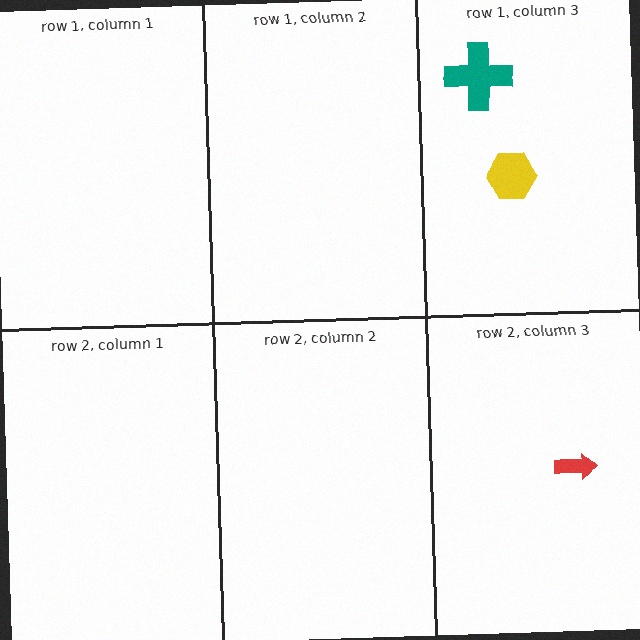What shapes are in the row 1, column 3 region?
The teal cross, the yellow hexagon.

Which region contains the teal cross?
The row 1, column 3 region.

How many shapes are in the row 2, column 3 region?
1.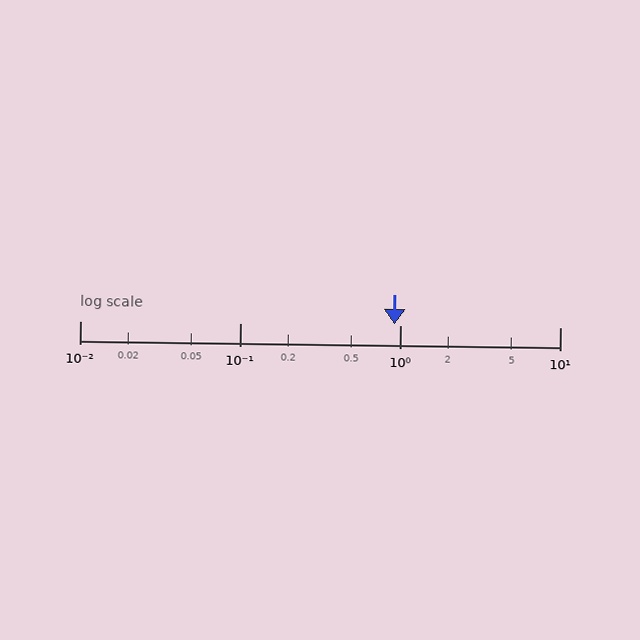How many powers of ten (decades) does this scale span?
The scale spans 3 decades, from 0.01 to 10.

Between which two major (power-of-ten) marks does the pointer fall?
The pointer is between 0.1 and 1.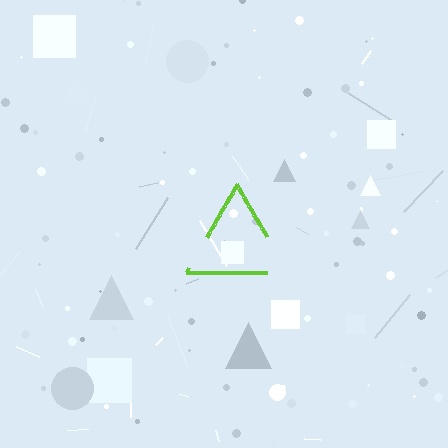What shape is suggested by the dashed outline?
The dashed outline suggests a triangle.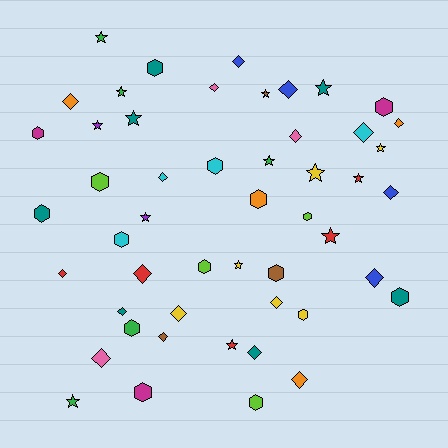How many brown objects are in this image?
There are 3 brown objects.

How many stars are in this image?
There are 15 stars.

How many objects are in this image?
There are 50 objects.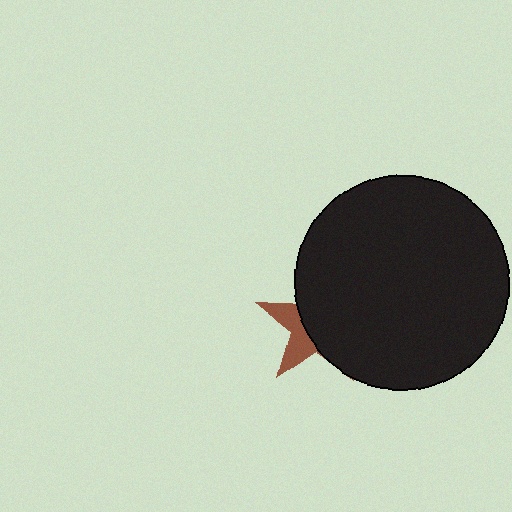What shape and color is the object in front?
The object in front is a black circle.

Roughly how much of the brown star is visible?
A small part of it is visible (roughly 33%).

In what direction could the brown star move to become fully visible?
The brown star could move left. That would shift it out from behind the black circle entirely.